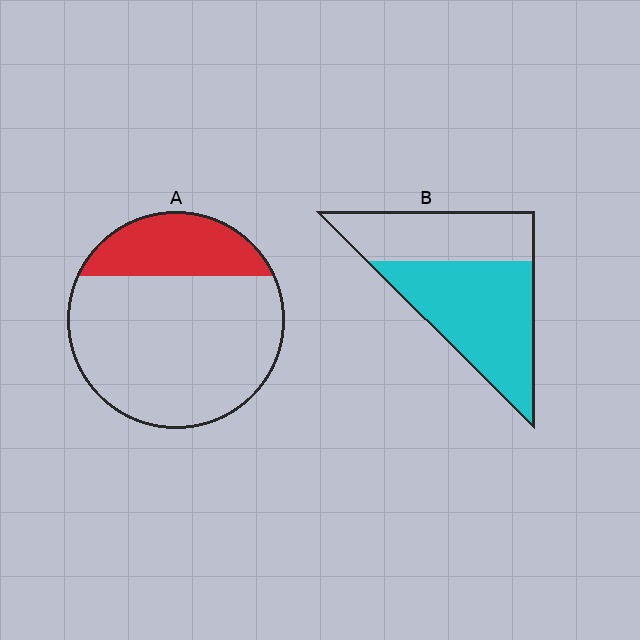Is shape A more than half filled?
No.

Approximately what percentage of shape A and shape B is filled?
A is approximately 25% and B is approximately 60%.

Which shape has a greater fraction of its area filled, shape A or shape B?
Shape B.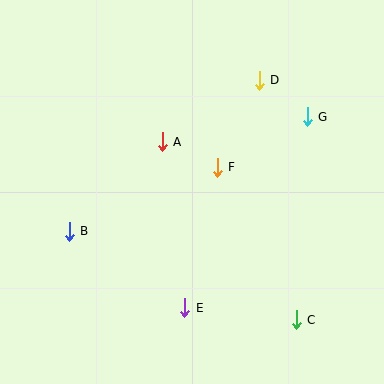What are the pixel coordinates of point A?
Point A is at (162, 142).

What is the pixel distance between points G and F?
The distance between G and F is 103 pixels.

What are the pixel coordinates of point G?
Point G is at (307, 117).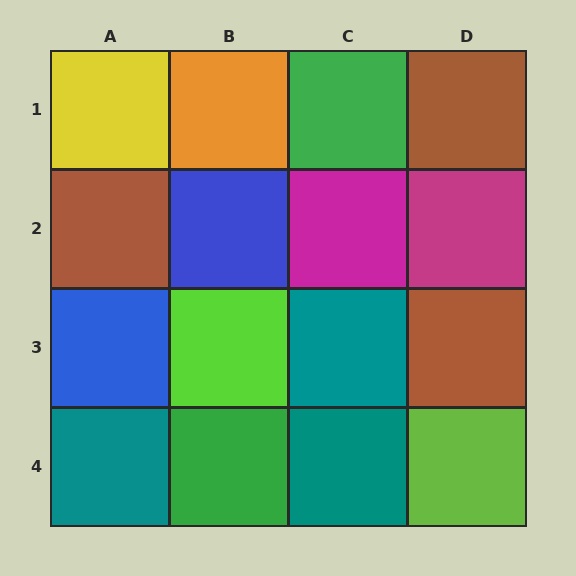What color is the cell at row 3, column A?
Blue.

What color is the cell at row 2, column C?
Magenta.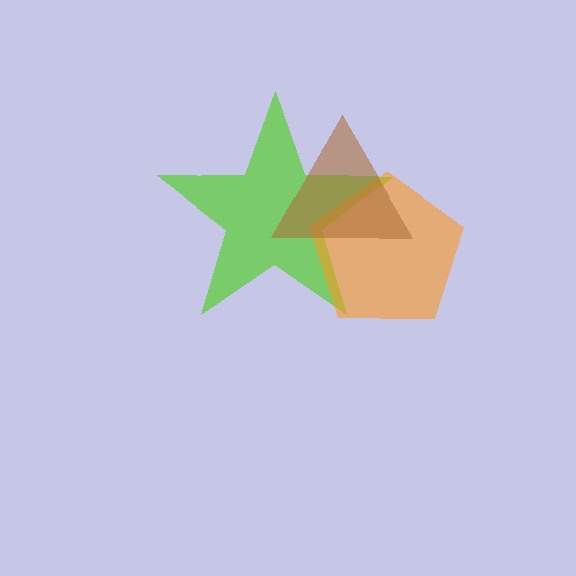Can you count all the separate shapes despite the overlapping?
Yes, there are 3 separate shapes.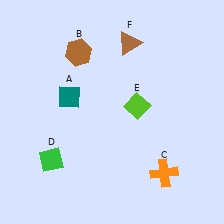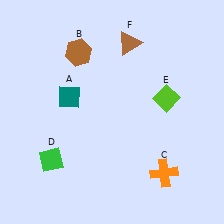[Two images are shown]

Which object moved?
The lime diamond (E) moved right.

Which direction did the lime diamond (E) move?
The lime diamond (E) moved right.